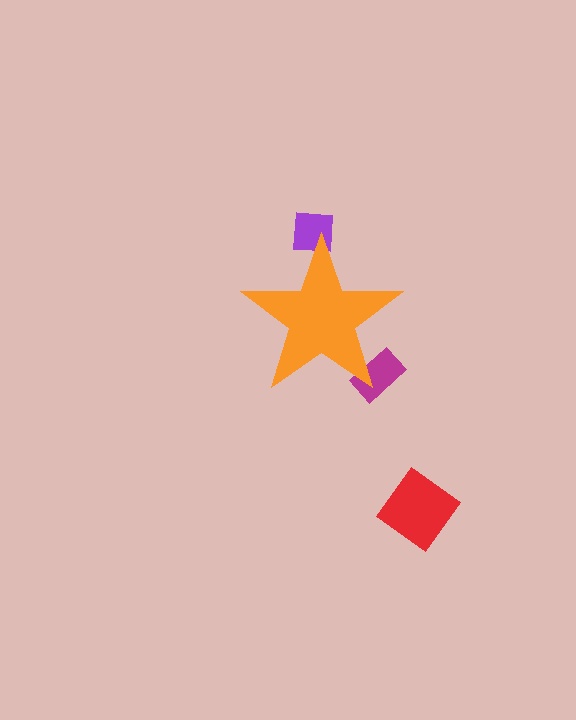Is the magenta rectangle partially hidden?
Yes, the magenta rectangle is partially hidden behind the orange star.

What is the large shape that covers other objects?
An orange star.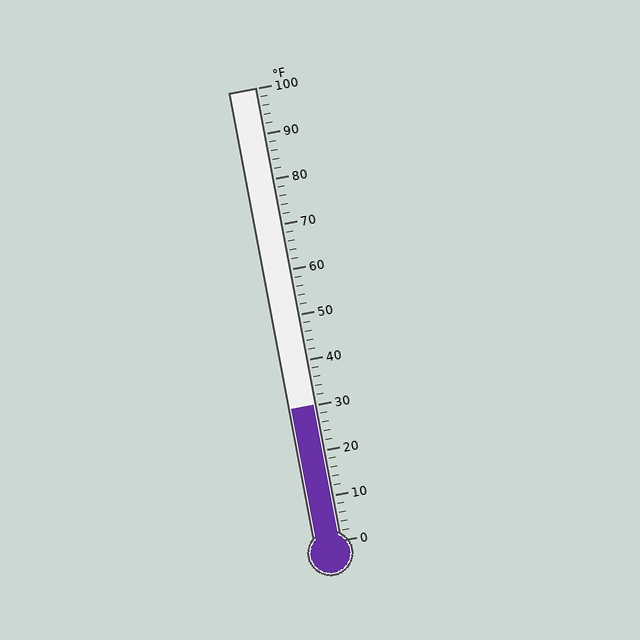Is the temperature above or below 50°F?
The temperature is below 50°F.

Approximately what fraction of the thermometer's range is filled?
The thermometer is filled to approximately 30% of its range.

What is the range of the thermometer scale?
The thermometer scale ranges from 0°F to 100°F.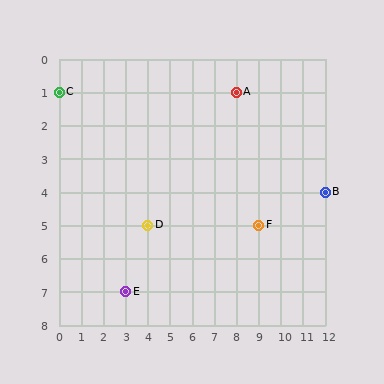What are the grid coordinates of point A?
Point A is at grid coordinates (8, 1).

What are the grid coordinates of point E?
Point E is at grid coordinates (3, 7).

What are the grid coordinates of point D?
Point D is at grid coordinates (4, 5).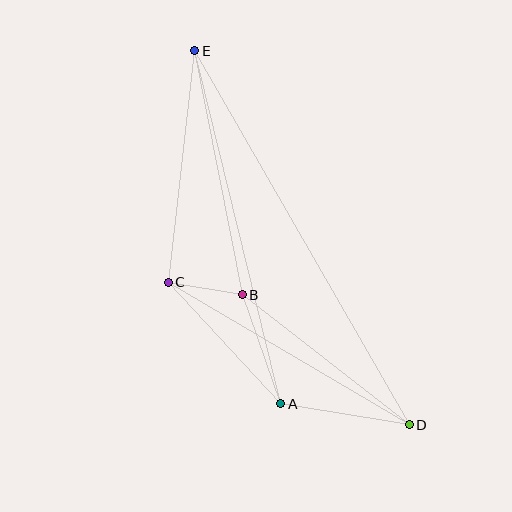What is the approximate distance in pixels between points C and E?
The distance between C and E is approximately 233 pixels.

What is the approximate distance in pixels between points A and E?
The distance between A and E is approximately 363 pixels.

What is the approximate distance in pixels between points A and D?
The distance between A and D is approximately 130 pixels.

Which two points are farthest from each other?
Points D and E are farthest from each other.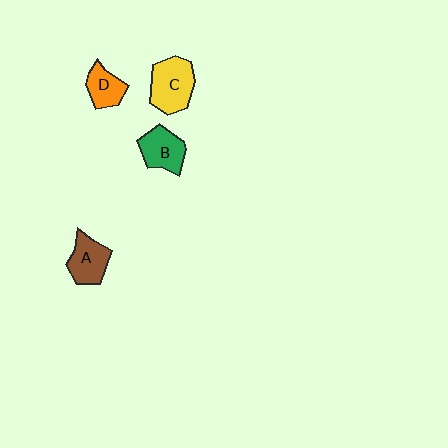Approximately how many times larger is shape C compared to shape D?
Approximately 1.6 times.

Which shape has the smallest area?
Shape D (orange).